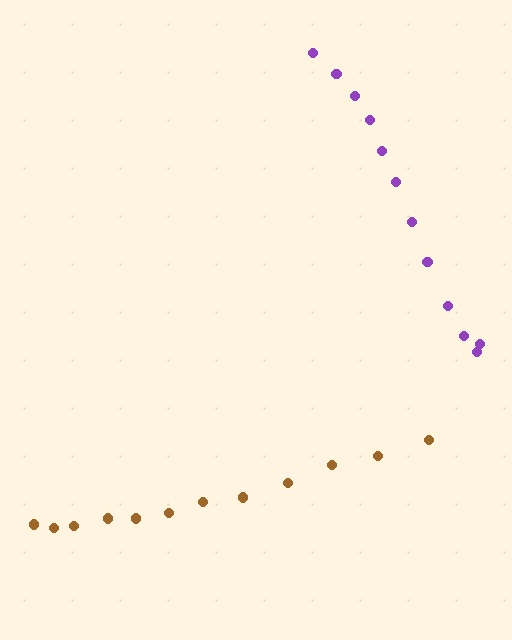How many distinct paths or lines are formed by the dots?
There are 2 distinct paths.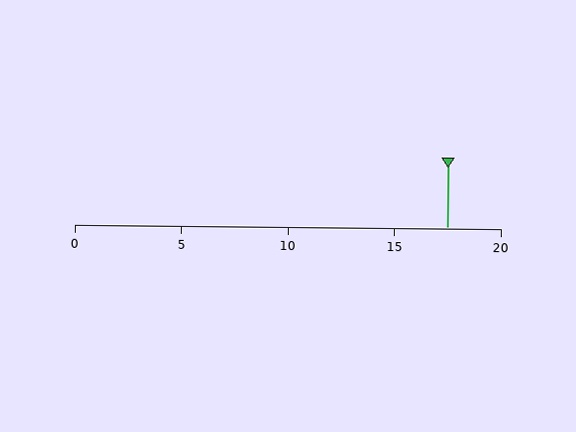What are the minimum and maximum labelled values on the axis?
The axis runs from 0 to 20.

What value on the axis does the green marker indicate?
The marker indicates approximately 17.5.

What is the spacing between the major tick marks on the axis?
The major ticks are spaced 5 apart.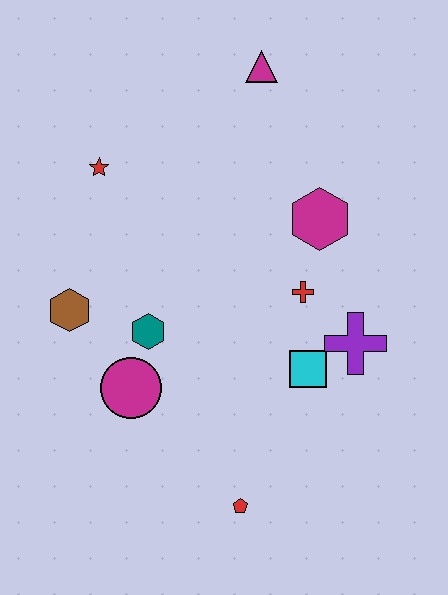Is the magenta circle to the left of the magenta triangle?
Yes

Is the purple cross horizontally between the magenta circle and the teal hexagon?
No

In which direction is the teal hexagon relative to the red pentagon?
The teal hexagon is above the red pentagon.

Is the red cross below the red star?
Yes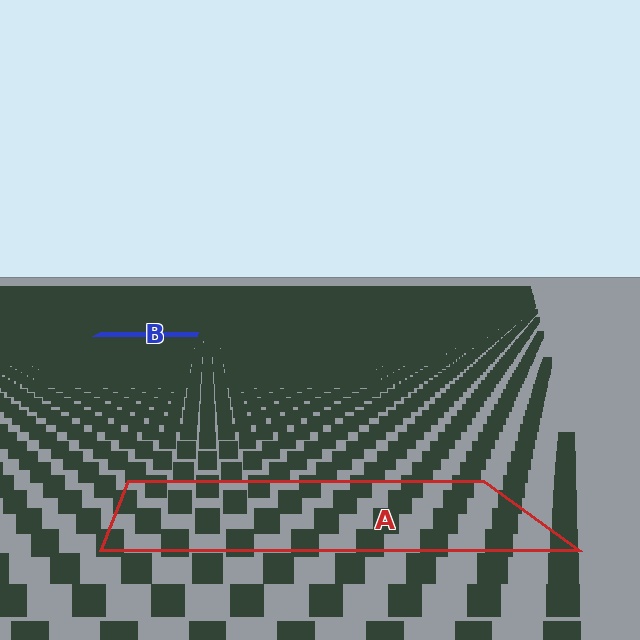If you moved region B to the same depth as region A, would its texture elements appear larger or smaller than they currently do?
They would appear larger. At a closer depth, the same texture elements are projected at a bigger on-screen size.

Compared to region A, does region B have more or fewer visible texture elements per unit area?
Region B has more texture elements per unit area — they are packed more densely because it is farther away.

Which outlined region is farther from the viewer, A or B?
Region B is farther from the viewer — the texture elements inside it appear smaller and more densely packed.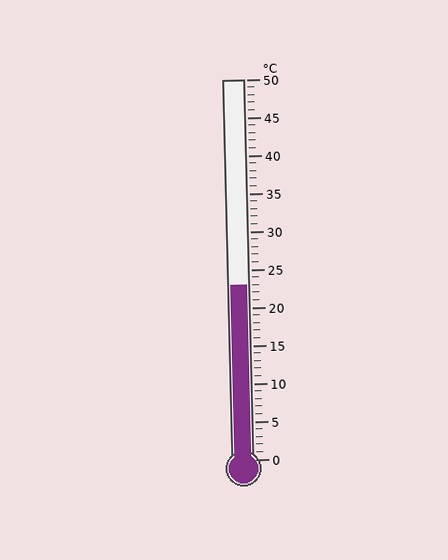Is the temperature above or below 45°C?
The temperature is below 45°C.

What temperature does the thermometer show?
The thermometer shows approximately 23°C.